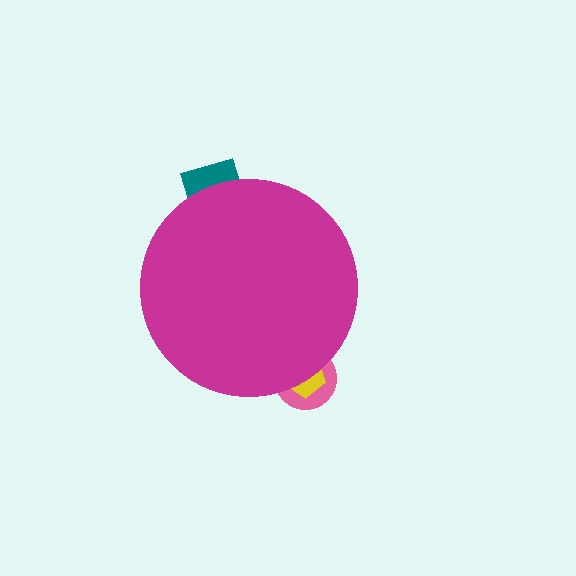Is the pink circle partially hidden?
Yes, the pink circle is partially hidden behind the magenta circle.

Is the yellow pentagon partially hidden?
Yes, the yellow pentagon is partially hidden behind the magenta circle.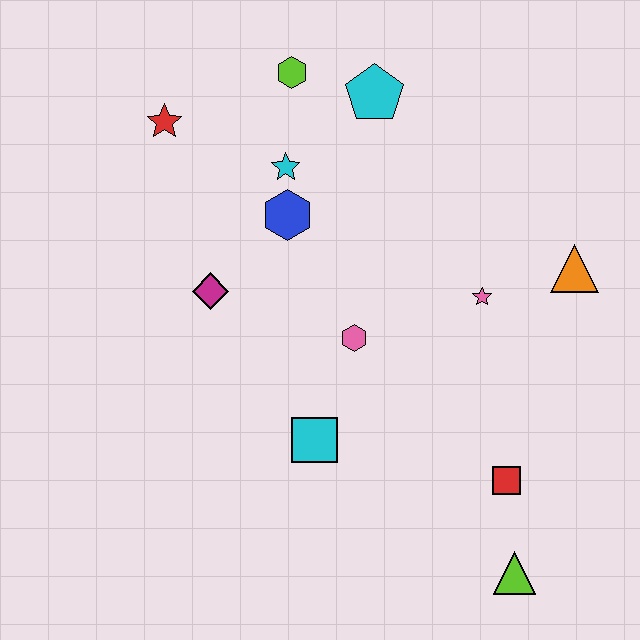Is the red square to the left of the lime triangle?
Yes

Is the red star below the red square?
No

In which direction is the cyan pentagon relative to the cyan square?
The cyan pentagon is above the cyan square.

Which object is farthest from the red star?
The lime triangle is farthest from the red star.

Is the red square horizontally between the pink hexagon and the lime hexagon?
No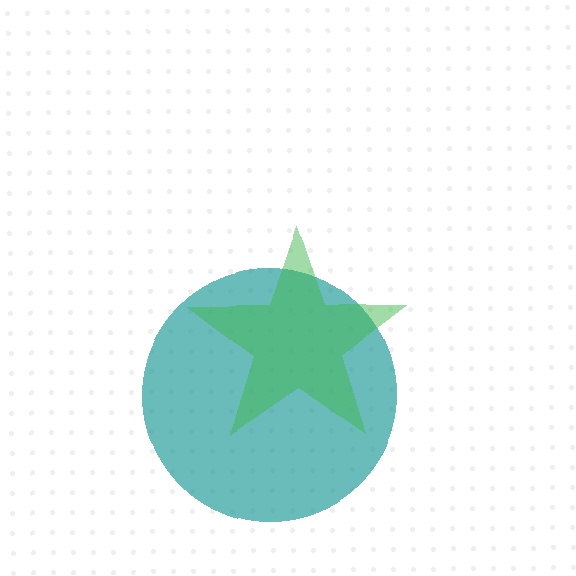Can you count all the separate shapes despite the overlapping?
Yes, there are 2 separate shapes.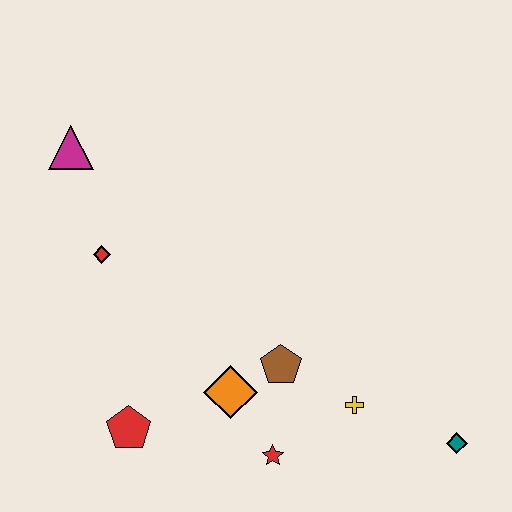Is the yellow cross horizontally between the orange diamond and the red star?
No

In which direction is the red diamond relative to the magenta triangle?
The red diamond is below the magenta triangle.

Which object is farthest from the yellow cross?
The magenta triangle is farthest from the yellow cross.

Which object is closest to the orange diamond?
The brown pentagon is closest to the orange diamond.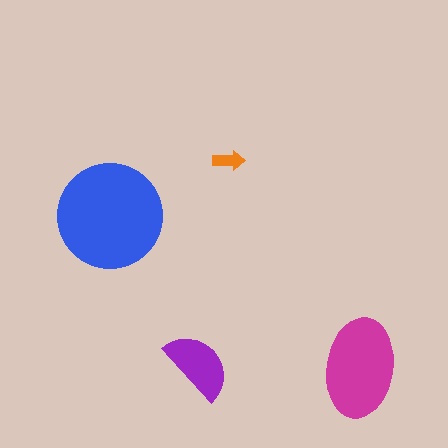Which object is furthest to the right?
The magenta ellipse is rightmost.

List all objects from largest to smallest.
The blue circle, the magenta ellipse, the purple semicircle, the orange arrow.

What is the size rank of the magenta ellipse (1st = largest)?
2nd.